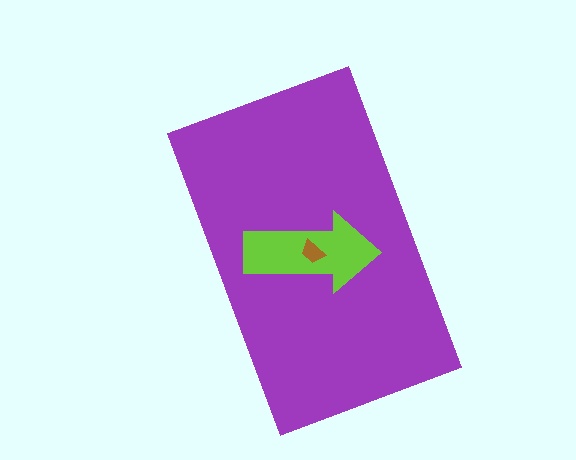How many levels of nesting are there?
3.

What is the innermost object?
The brown trapezoid.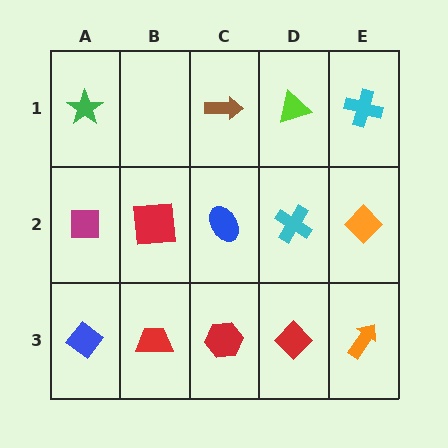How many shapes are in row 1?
4 shapes.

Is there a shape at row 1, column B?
No, that cell is empty.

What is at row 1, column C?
A brown arrow.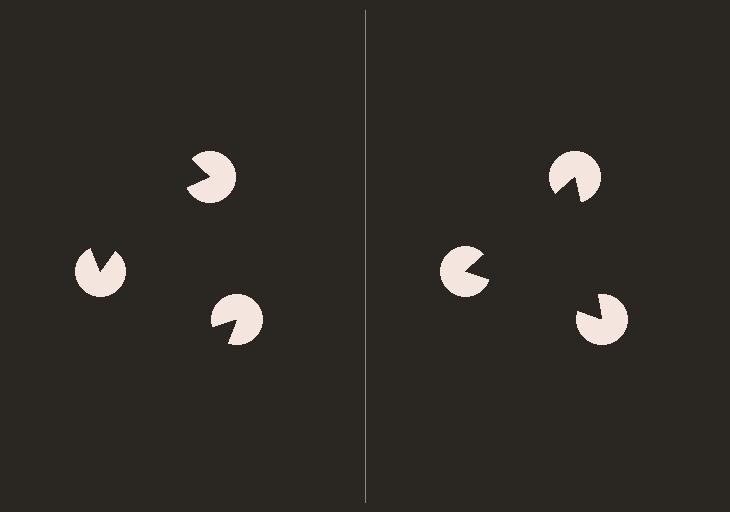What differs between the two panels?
The pac-man discs are positioned identically on both sides; only the wedge orientations differ. On the right they align to a triangle; on the left they are misaligned.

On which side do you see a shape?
An illusory triangle appears on the right side. On the left side the wedge cuts are rotated, so no coherent shape forms.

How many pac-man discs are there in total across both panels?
6 — 3 on each side.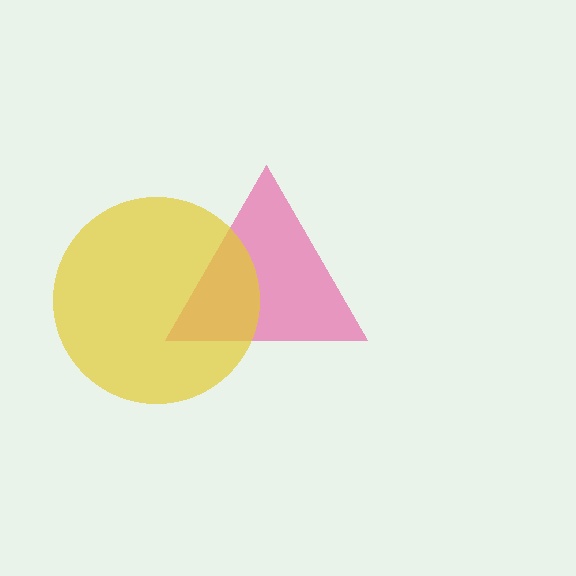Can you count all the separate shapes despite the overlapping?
Yes, there are 2 separate shapes.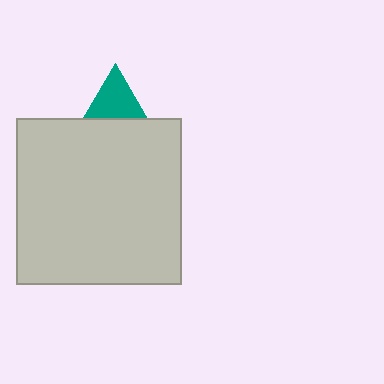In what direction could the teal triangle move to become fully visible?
The teal triangle could move up. That would shift it out from behind the light gray square entirely.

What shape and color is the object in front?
The object in front is a light gray square.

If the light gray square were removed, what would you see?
You would see the complete teal triangle.